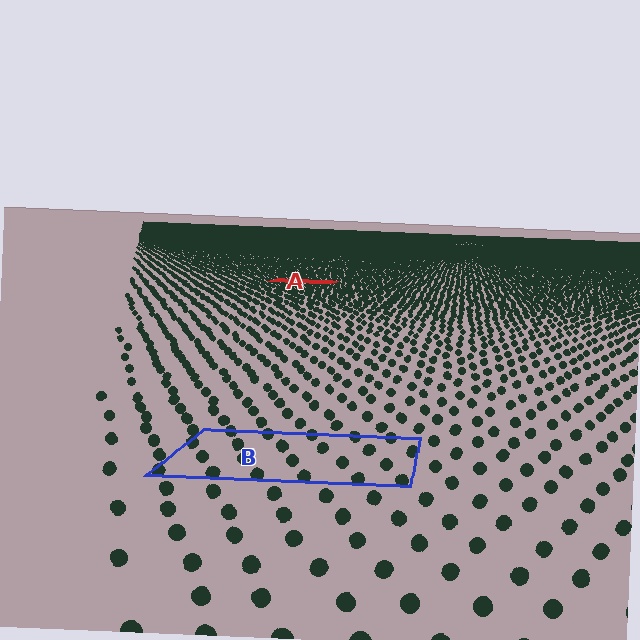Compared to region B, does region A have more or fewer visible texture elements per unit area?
Region A has more texture elements per unit area — they are packed more densely because it is farther away.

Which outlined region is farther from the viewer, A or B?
Region A is farther from the viewer — the texture elements inside it appear smaller and more densely packed.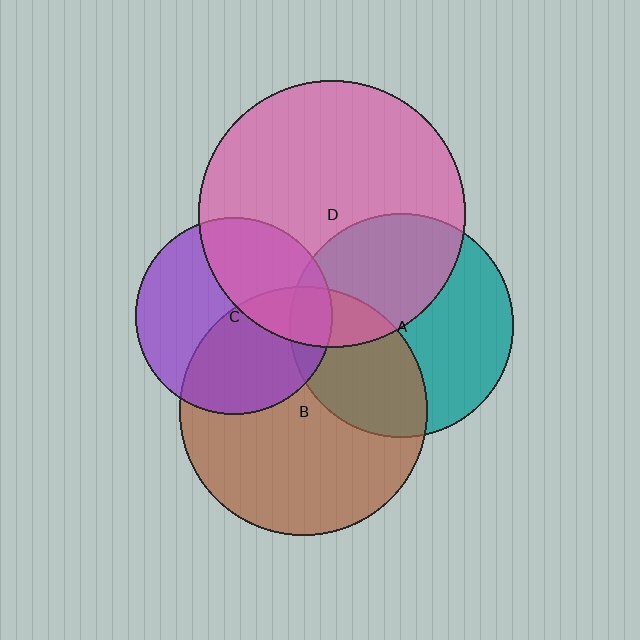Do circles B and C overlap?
Yes.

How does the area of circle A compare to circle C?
Approximately 1.3 times.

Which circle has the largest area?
Circle D (pink).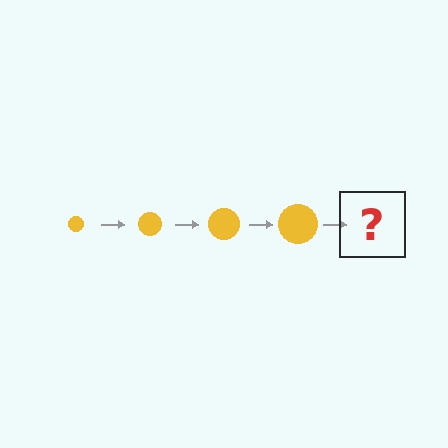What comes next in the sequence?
The next element should be a yellow circle, larger than the previous one.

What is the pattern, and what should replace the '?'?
The pattern is that the circle gets progressively larger each step. The '?' should be a yellow circle, larger than the previous one.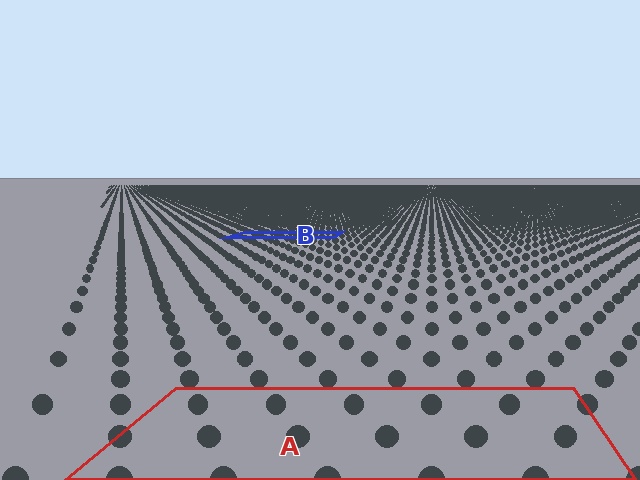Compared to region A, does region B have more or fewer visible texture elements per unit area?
Region B has more texture elements per unit area — they are packed more densely because it is farther away.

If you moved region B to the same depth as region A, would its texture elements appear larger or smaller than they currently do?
They would appear larger. At a closer depth, the same texture elements are projected at a bigger on-screen size.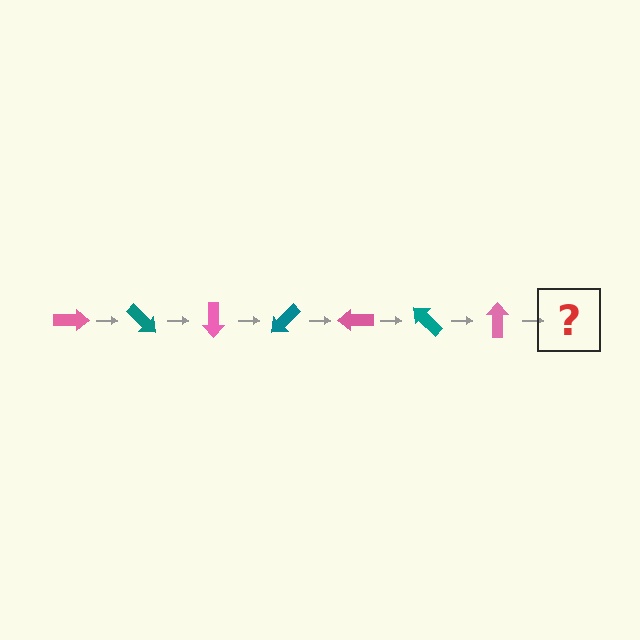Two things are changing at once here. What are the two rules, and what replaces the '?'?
The two rules are that it rotates 45 degrees each step and the color cycles through pink and teal. The '?' should be a teal arrow, rotated 315 degrees from the start.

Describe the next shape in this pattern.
It should be a teal arrow, rotated 315 degrees from the start.